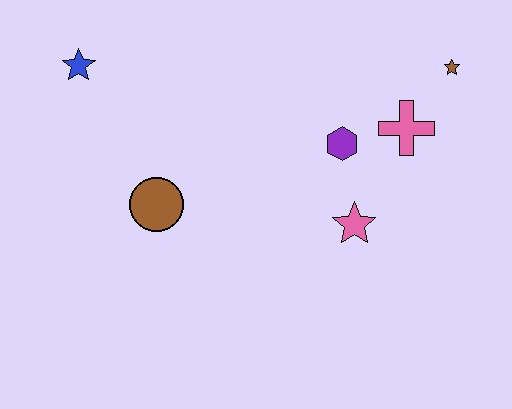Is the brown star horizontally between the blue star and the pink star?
No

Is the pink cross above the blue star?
No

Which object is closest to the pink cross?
The purple hexagon is closest to the pink cross.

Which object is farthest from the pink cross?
The blue star is farthest from the pink cross.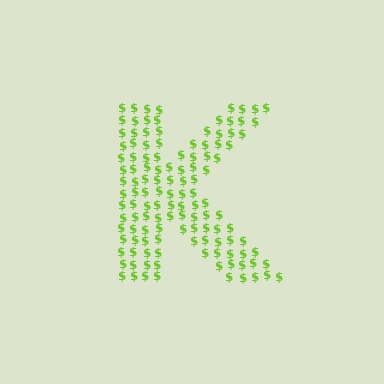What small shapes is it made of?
It is made of small dollar signs.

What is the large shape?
The large shape is the letter K.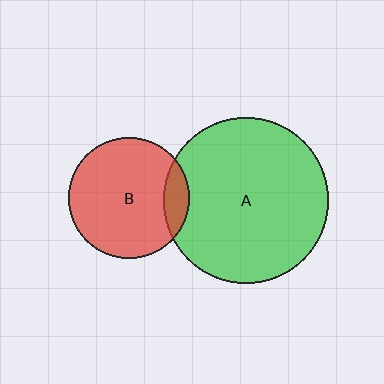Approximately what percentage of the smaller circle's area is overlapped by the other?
Approximately 15%.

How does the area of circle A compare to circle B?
Approximately 1.9 times.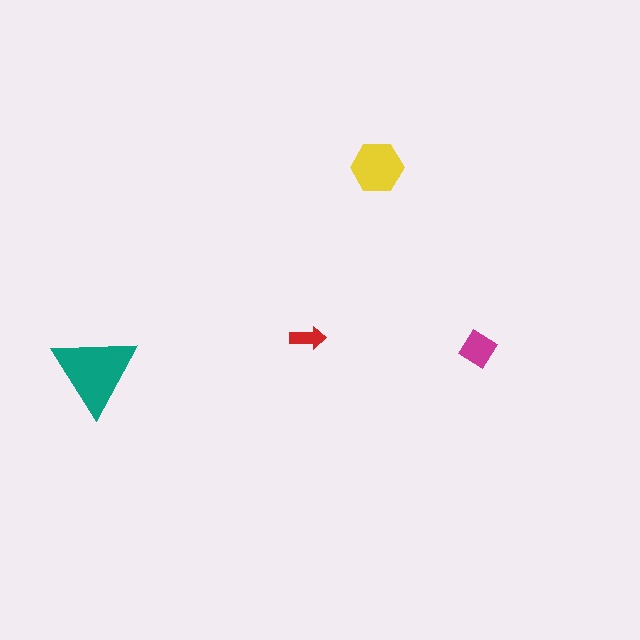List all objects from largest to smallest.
The teal triangle, the yellow hexagon, the magenta diamond, the red arrow.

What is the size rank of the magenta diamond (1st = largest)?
3rd.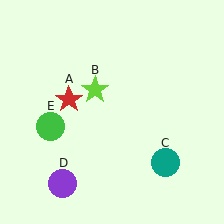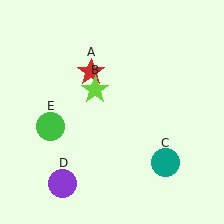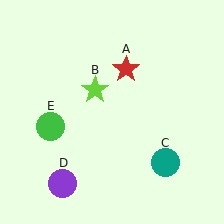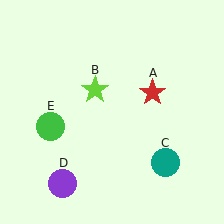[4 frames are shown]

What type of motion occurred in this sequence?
The red star (object A) rotated clockwise around the center of the scene.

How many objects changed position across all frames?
1 object changed position: red star (object A).